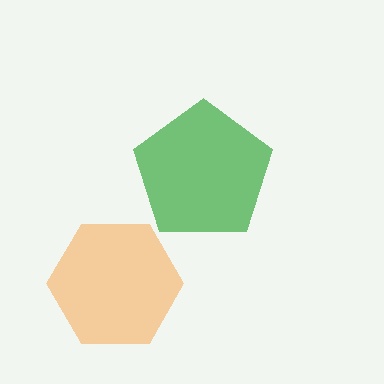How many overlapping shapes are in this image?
There are 2 overlapping shapes in the image.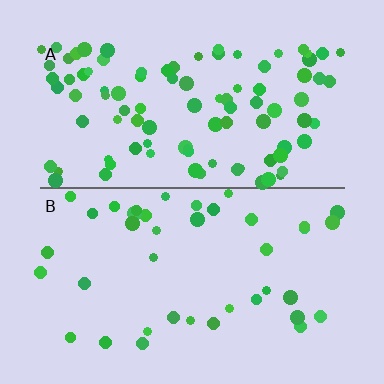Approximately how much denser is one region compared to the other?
Approximately 2.4× — region A over region B.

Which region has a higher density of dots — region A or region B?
A (the top).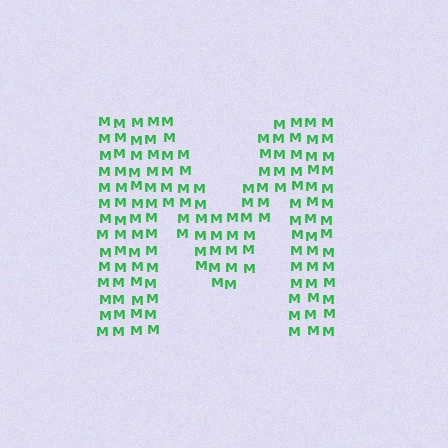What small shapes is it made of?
It is made of small letter M's.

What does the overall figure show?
The overall figure shows the letter M.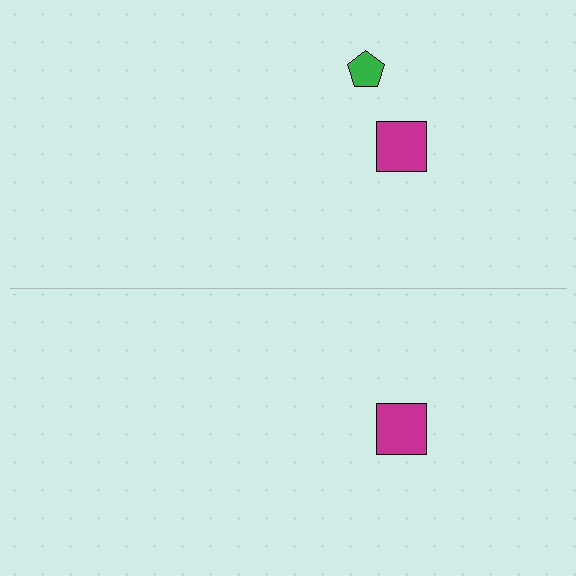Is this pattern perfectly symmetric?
No, the pattern is not perfectly symmetric. A green pentagon is missing from the bottom side.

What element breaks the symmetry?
A green pentagon is missing from the bottom side.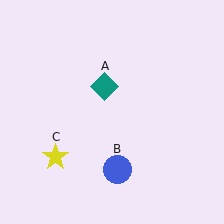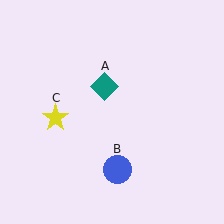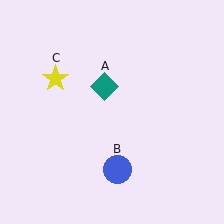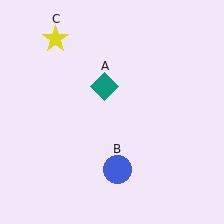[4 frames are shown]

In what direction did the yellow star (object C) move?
The yellow star (object C) moved up.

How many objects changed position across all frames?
1 object changed position: yellow star (object C).